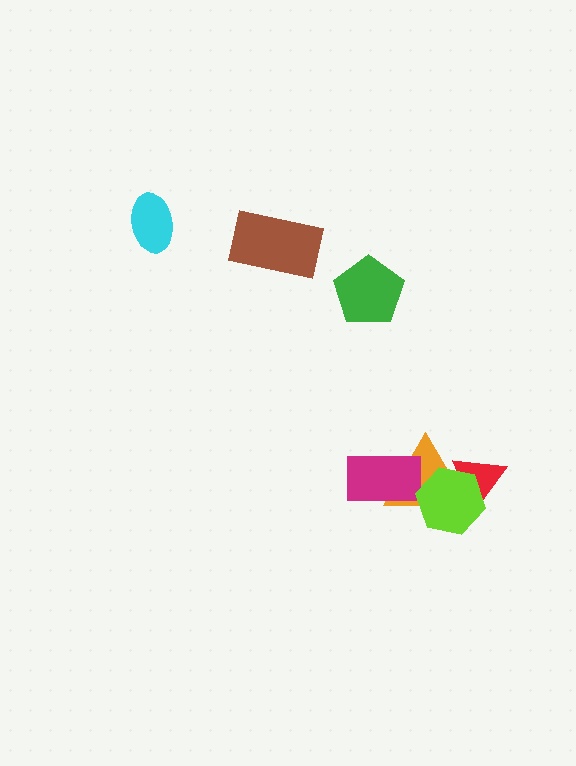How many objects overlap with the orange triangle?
3 objects overlap with the orange triangle.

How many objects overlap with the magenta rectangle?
1 object overlaps with the magenta rectangle.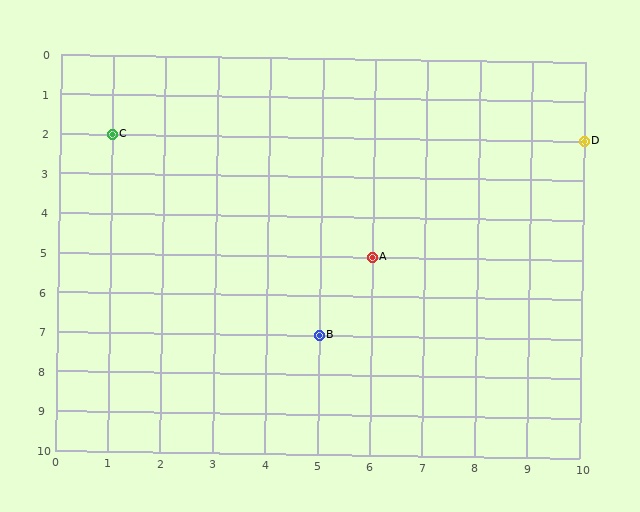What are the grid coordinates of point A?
Point A is at grid coordinates (6, 5).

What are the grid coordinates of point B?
Point B is at grid coordinates (5, 7).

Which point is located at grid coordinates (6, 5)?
Point A is at (6, 5).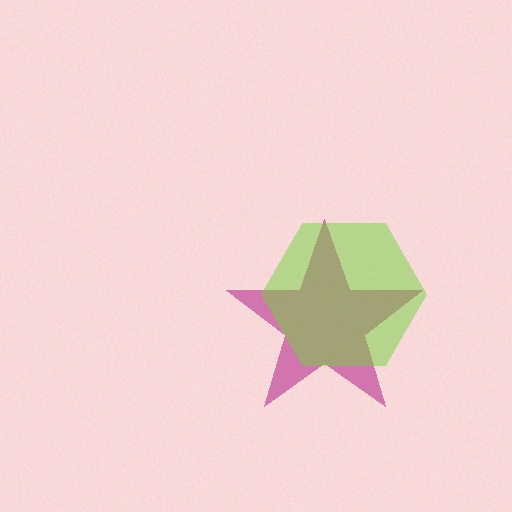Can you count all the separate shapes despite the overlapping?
Yes, there are 2 separate shapes.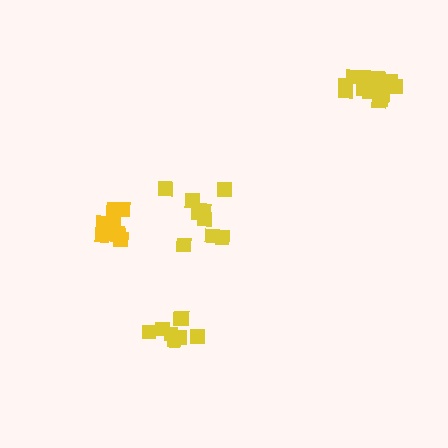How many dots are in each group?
Group 1: 8 dots, Group 2: 9 dots, Group 3: 8 dots, Group 4: 14 dots (39 total).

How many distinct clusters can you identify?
There are 4 distinct clusters.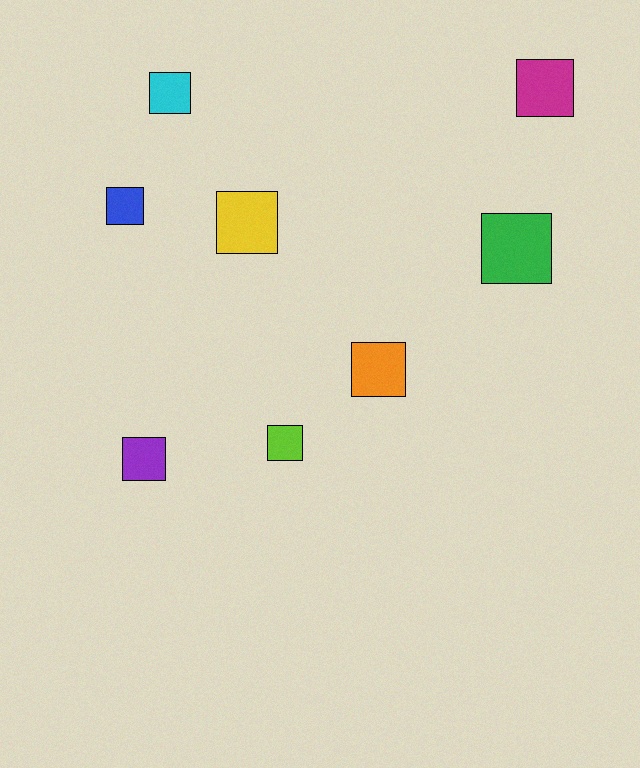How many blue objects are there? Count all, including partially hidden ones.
There is 1 blue object.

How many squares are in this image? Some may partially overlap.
There are 8 squares.